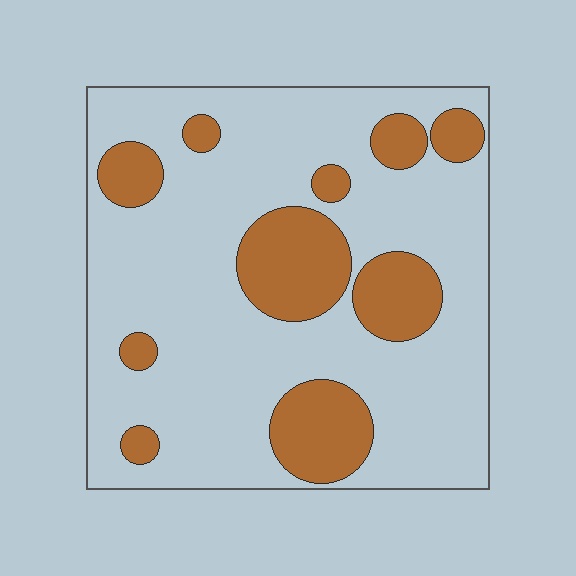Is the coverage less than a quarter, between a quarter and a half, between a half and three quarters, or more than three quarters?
Less than a quarter.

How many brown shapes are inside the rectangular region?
10.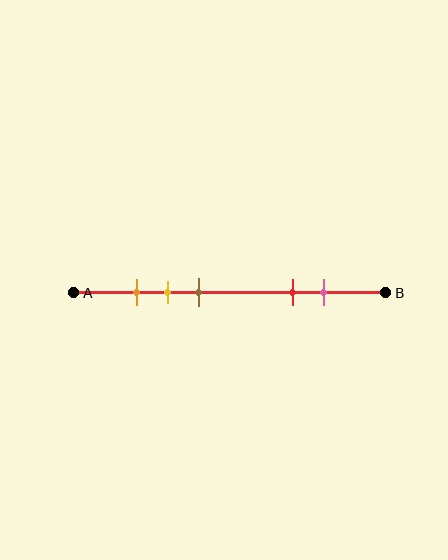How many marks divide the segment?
There are 5 marks dividing the segment.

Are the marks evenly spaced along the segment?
No, the marks are not evenly spaced.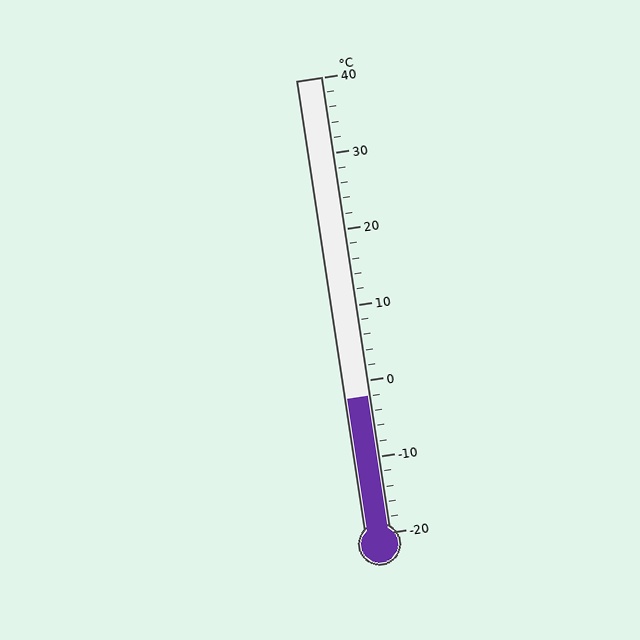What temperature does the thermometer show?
The thermometer shows approximately -2°C.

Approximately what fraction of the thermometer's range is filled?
The thermometer is filled to approximately 30% of its range.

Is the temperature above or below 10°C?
The temperature is below 10°C.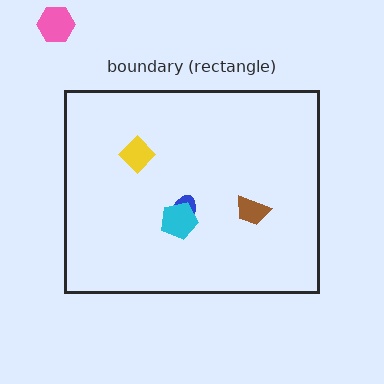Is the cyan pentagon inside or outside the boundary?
Inside.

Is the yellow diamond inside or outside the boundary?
Inside.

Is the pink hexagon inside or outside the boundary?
Outside.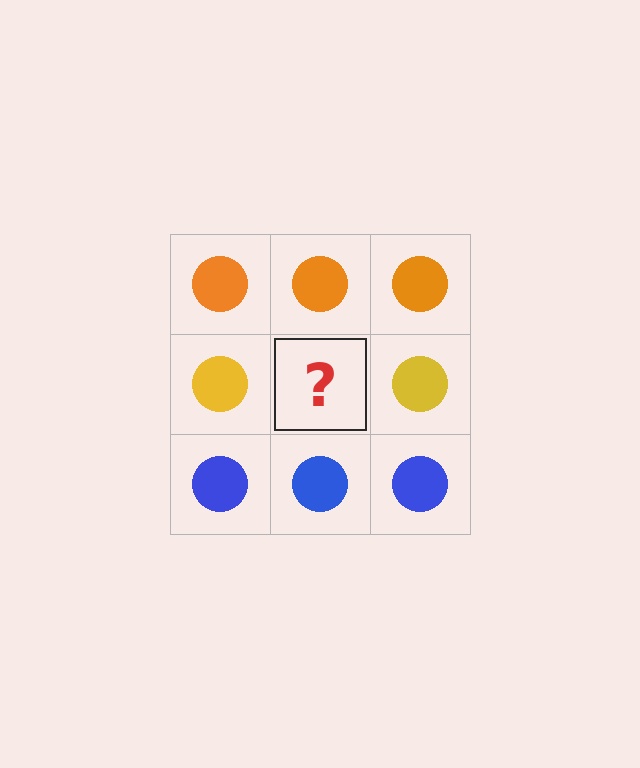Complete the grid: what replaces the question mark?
The question mark should be replaced with a yellow circle.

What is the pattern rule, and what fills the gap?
The rule is that each row has a consistent color. The gap should be filled with a yellow circle.